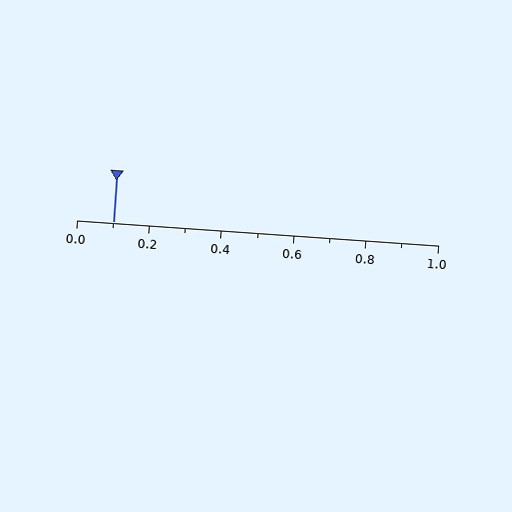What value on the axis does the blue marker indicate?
The marker indicates approximately 0.1.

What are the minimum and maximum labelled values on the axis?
The axis runs from 0.0 to 1.0.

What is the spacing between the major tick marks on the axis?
The major ticks are spaced 0.2 apart.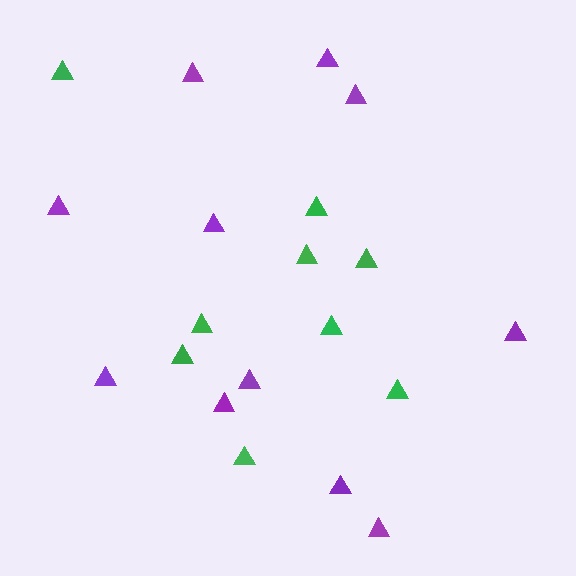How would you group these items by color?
There are 2 groups: one group of green triangles (9) and one group of purple triangles (11).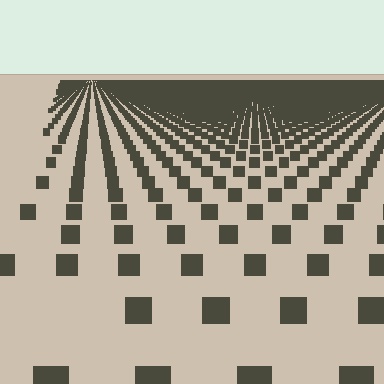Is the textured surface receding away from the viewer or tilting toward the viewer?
The surface is receding away from the viewer. Texture elements get smaller and denser toward the top.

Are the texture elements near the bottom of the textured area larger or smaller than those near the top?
Larger. Near the bottom, elements are closer to the viewer and appear at a bigger on-screen size.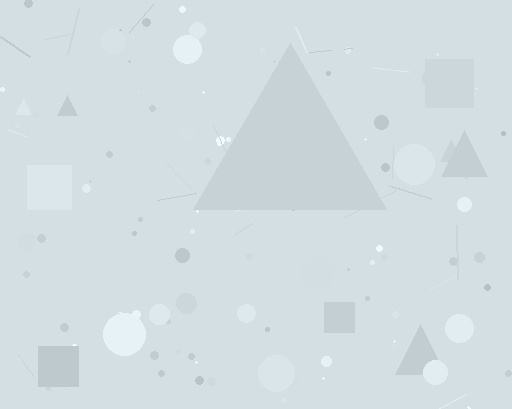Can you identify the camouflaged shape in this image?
The camouflaged shape is a triangle.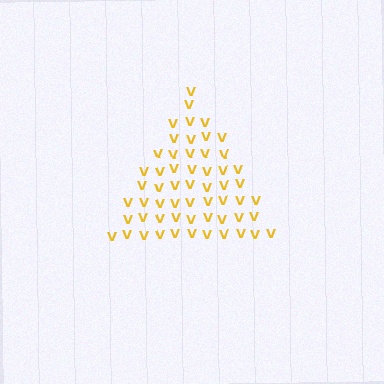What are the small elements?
The small elements are letter V's.